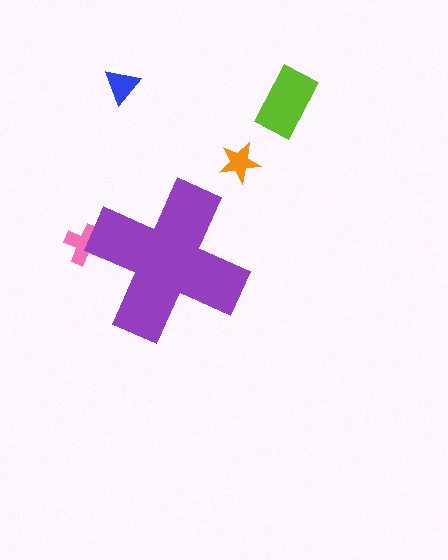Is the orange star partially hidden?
No, the orange star is fully visible.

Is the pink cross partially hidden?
Yes, the pink cross is partially hidden behind the purple cross.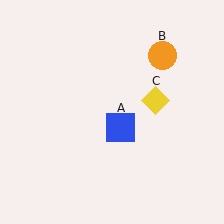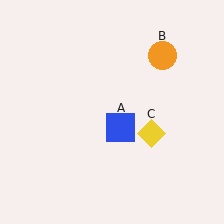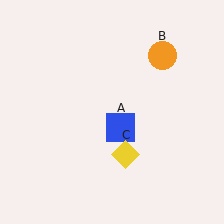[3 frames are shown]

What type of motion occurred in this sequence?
The yellow diamond (object C) rotated clockwise around the center of the scene.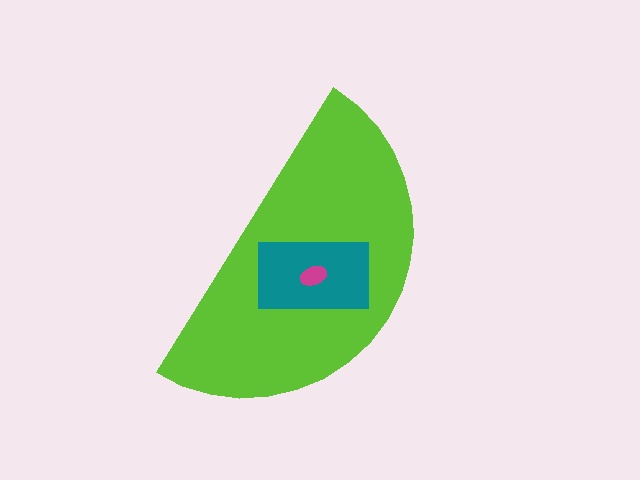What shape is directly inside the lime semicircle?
The teal rectangle.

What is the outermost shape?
The lime semicircle.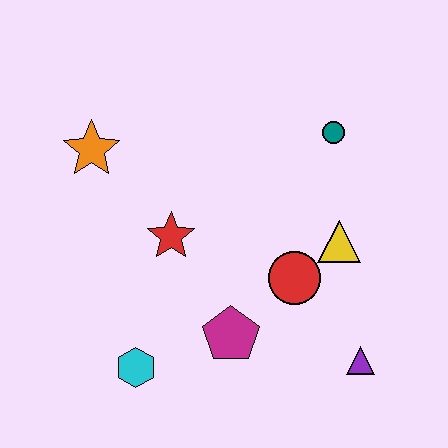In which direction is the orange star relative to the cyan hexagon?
The orange star is above the cyan hexagon.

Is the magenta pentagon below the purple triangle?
No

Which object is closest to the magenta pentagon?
The red circle is closest to the magenta pentagon.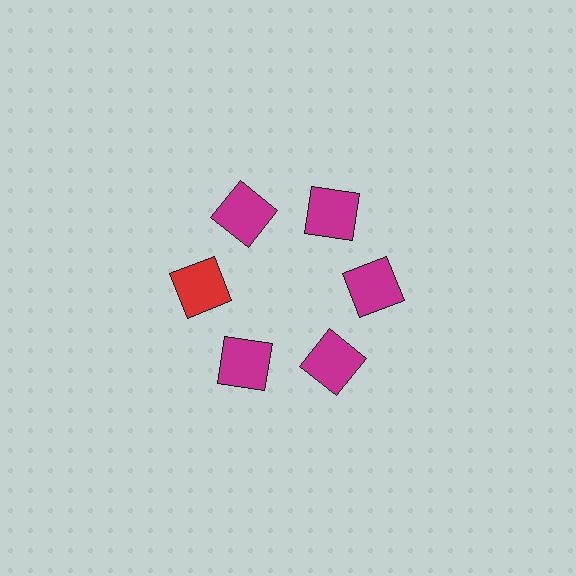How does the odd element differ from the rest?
It has a different color: red instead of magenta.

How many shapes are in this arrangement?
There are 6 shapes arranged in a ring pattern.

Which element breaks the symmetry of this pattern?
The red square at roughly the 9 o'clock position breaks the symmetry. All other shapes are magenta squares.